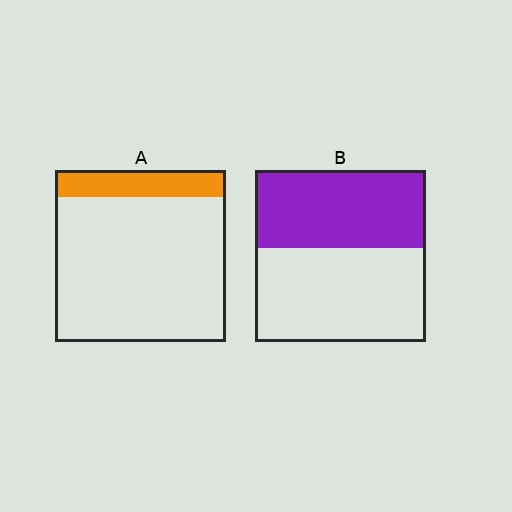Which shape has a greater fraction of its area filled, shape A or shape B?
Shape B.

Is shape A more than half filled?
No.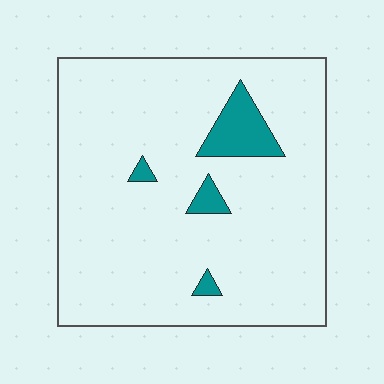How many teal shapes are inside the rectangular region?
4.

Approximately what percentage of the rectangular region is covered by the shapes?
Approximately 5%.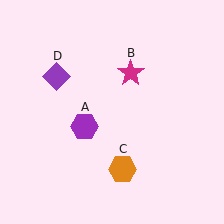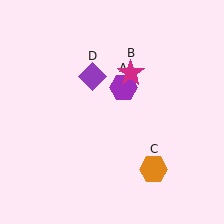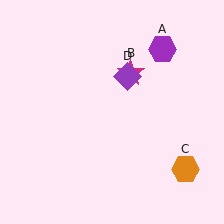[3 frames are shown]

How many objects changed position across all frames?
3 objects changed position: purple hexagon (object A), orange hexagon (object C), purple diamond (object D).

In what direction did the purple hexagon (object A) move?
The purple hexagon (object A) moved up and to the right.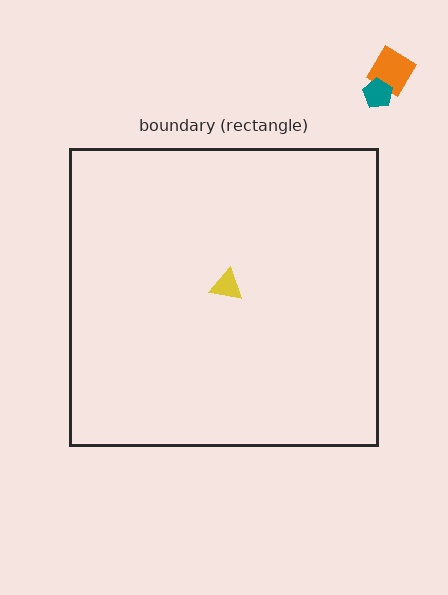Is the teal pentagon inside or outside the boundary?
Outside.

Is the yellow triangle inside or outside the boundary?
Inside.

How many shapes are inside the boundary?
1 inside, 2 outside.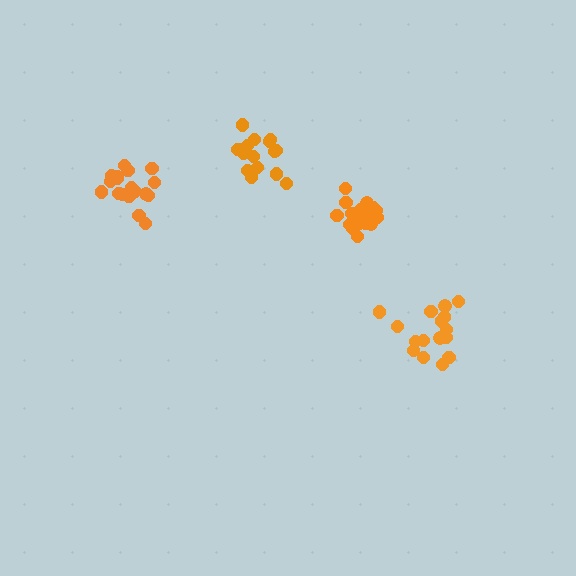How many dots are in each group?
Group 1: 16 dots, Group 2: 19 dots, Group 3: 18 dots, Group 4: 16 dots (69 total).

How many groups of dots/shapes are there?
There are 4 groups.